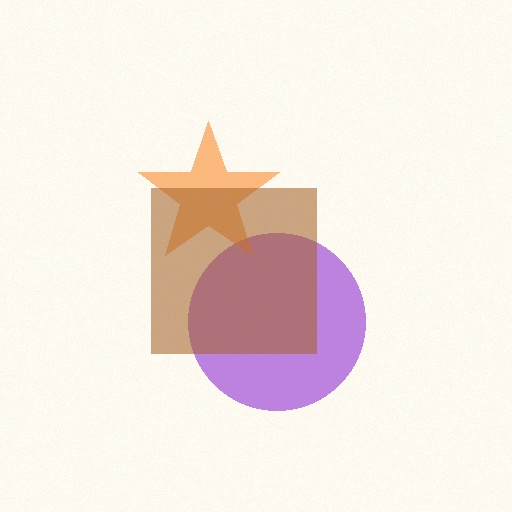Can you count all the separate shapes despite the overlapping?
Yes, there are 3 separate shapes.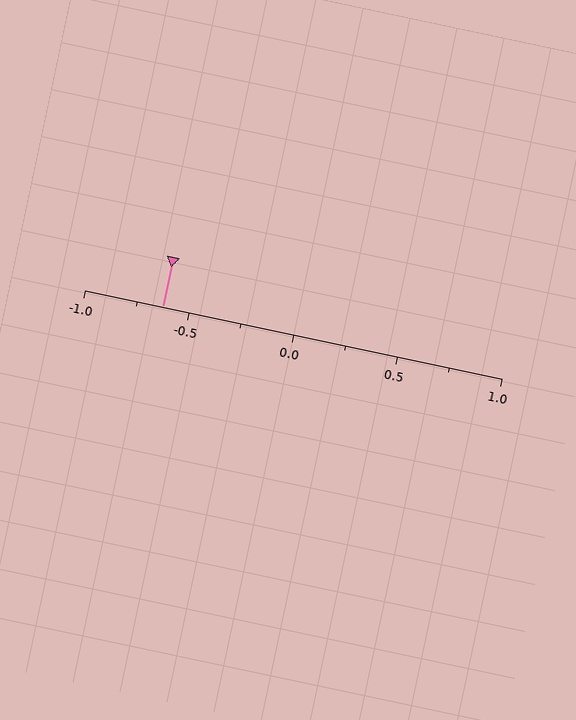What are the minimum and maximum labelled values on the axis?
The axis runs from -1.0 to 1.0.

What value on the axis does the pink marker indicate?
The marker indicates approximately -0.62.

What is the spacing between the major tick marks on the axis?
The major ticks are spaced 0.5 apart.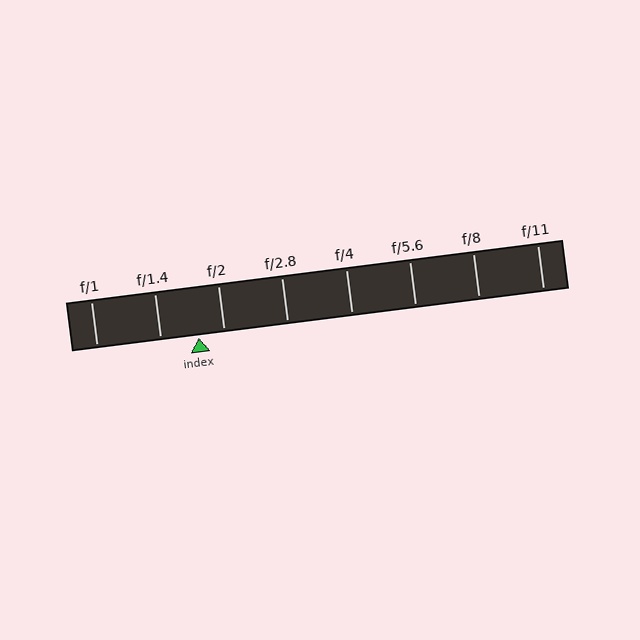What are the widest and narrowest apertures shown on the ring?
The widest aperture shown is f/1 and the narrowest is f/11.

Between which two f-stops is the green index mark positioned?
The index mark is between f/1.4 and f/2.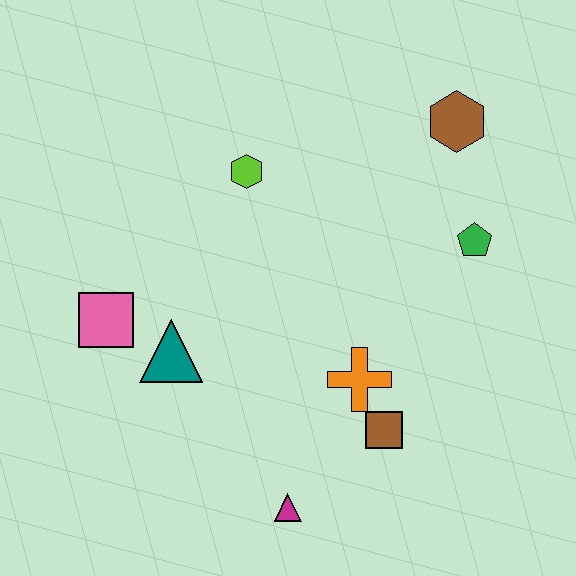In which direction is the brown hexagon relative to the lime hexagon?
The brown hexagon is to the right of the lime hexagon.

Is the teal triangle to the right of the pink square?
Yes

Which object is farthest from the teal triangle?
The brown hexagon is farthest from the teal triangle.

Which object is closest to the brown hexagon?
The green pentagon is closest to the brown hexagon.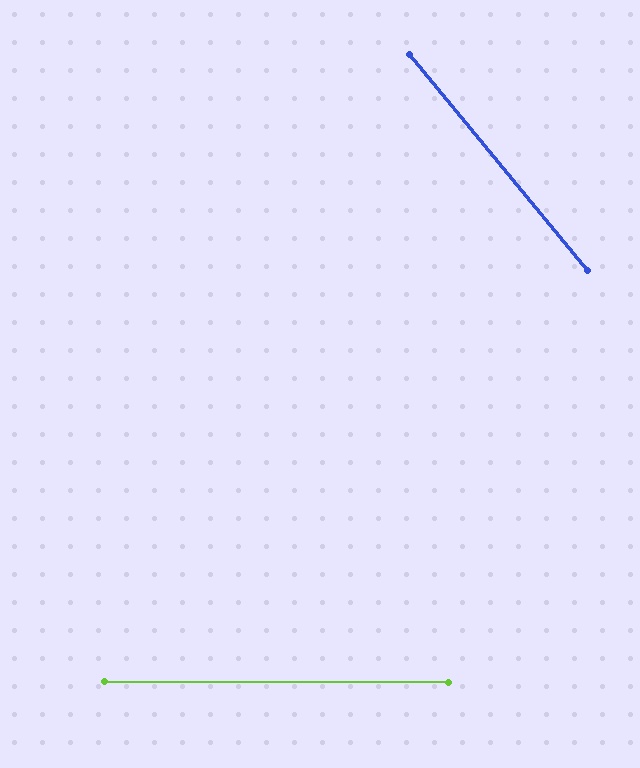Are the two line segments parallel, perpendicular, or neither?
Neither parallel nor perpendicular — they differ by about 50°.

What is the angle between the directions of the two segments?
Approximately 50 degrees.